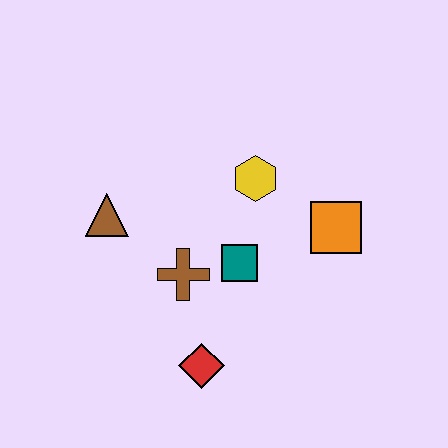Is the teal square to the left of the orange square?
Yes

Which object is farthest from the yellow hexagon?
The red diamond is farthest from the yellow hexagon.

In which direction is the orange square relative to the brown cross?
The orange square is to the right of the brown cross.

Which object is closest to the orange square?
The yellow hexagon is closest to the orange square.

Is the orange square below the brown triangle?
Yes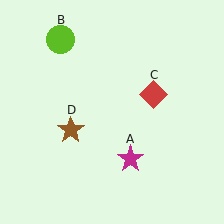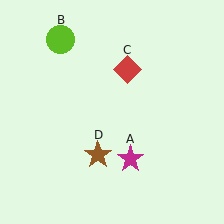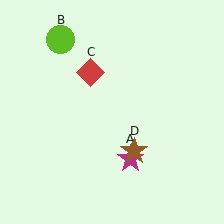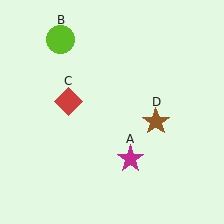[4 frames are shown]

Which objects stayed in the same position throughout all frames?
Magenta star (object A) and lime circle (object B) remained stationary.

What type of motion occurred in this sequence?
The red diamond (object C), brown star (object D) rotated counterclockwise around the center of the scene.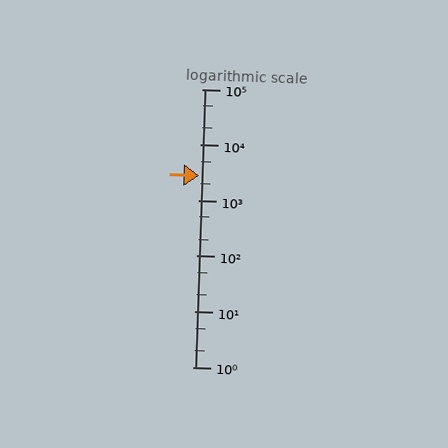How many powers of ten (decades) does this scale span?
The scale spans 5 decades, from 1 to 100000.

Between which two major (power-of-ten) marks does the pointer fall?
The pointer is between 1000 and 10000.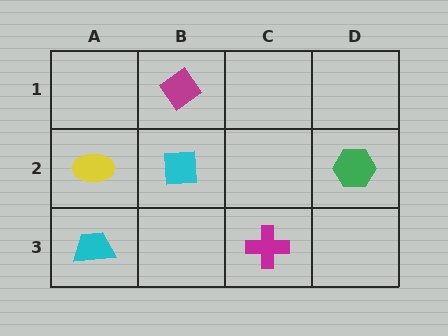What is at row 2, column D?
A green hexagon.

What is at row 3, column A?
A cyan trapezoid.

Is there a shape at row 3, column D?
No, that cell is empty.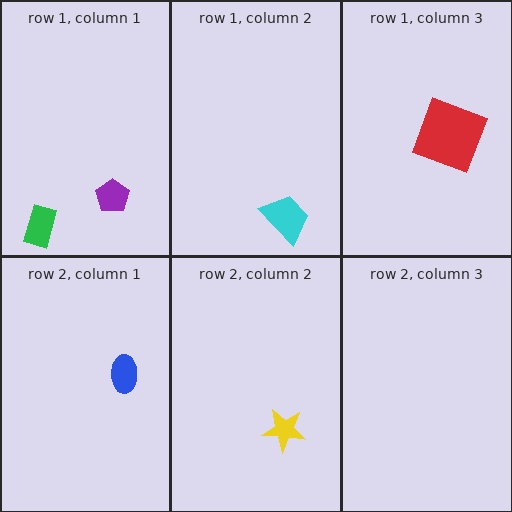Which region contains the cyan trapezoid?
The row 1, column 2 region.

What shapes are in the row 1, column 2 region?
The cyan trapezoid.